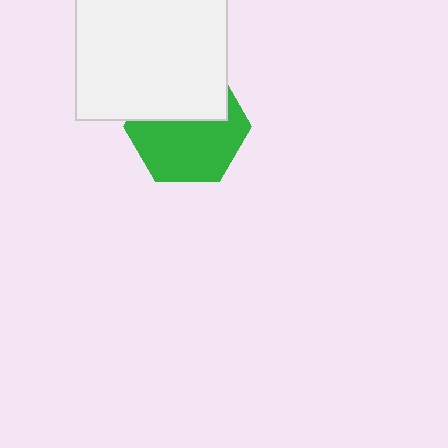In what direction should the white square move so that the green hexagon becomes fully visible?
The white square should move up. That is the shortest direction to clear the overlap and leave the green hexagon fully visible.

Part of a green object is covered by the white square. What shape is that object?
It is a hexagon.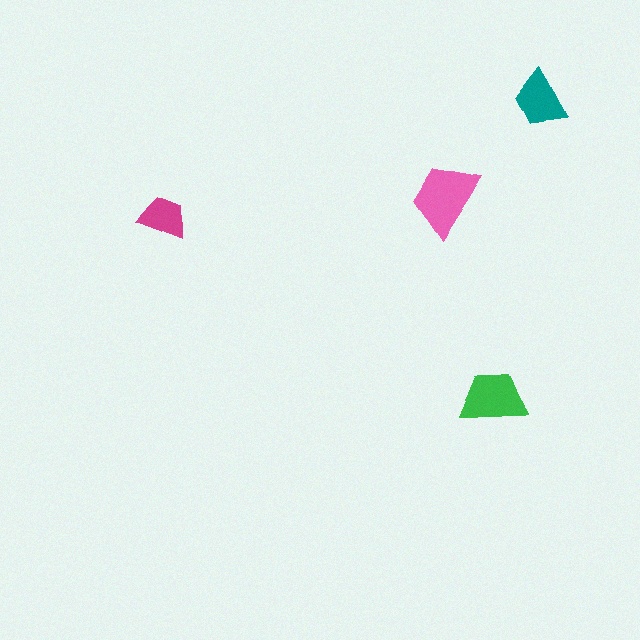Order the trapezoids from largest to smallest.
the pink one, the green one, the teal one, the magenta one.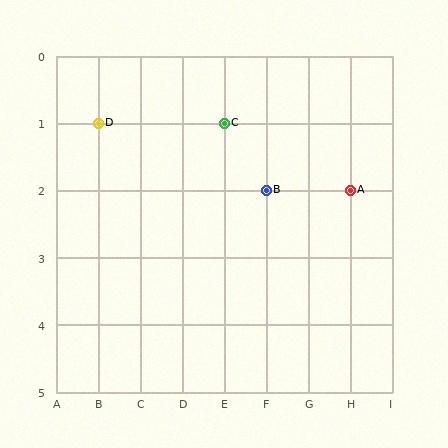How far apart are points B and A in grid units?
Points B and A are 2 columns apart.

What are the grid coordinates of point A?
Point A is at grid coordinates (H, 2).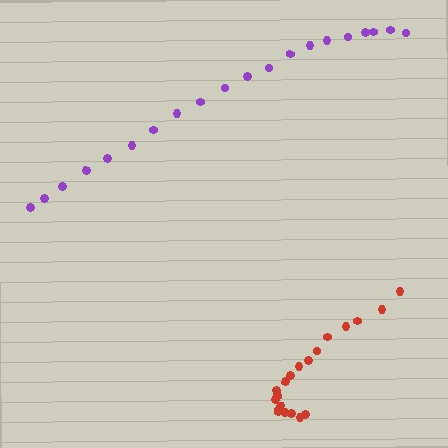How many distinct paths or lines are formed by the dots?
There are 2 distinct paths.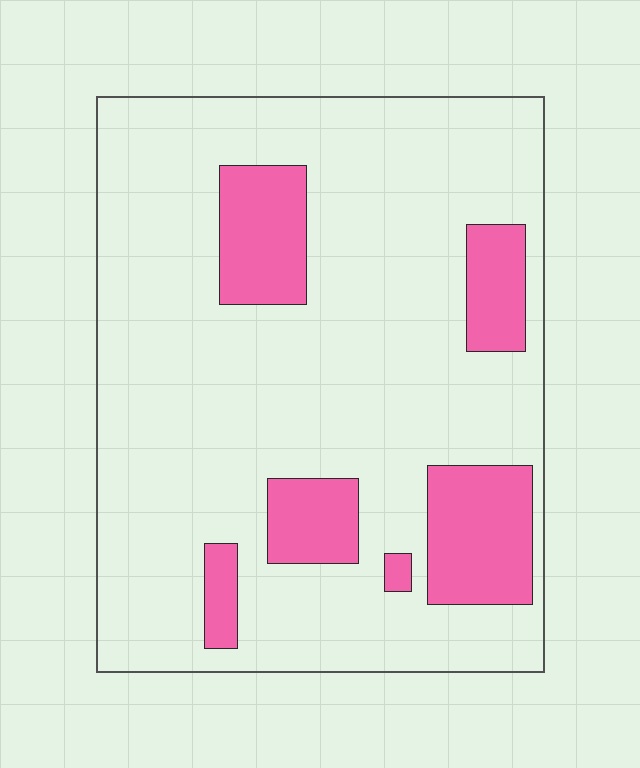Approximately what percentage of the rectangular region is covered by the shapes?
Approximately 20%.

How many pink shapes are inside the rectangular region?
6.